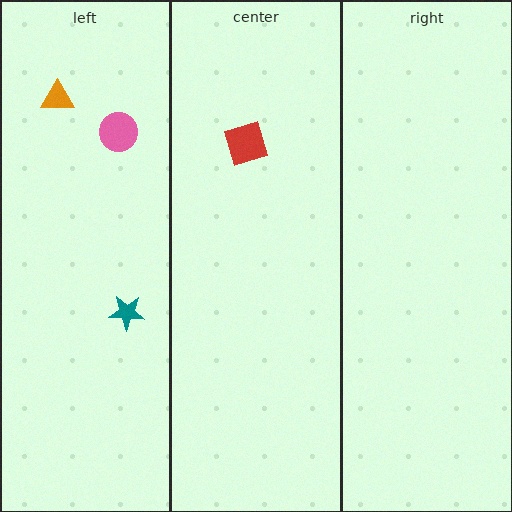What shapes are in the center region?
The red diamond.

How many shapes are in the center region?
1.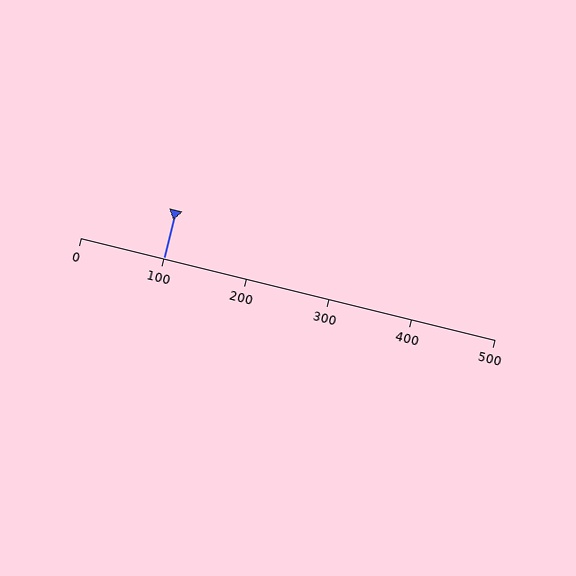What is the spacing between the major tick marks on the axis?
The major ticks are spaced 100 apart.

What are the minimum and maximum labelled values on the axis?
The axis runs from 0 to 500.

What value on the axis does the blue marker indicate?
The marker indicates approximately 100.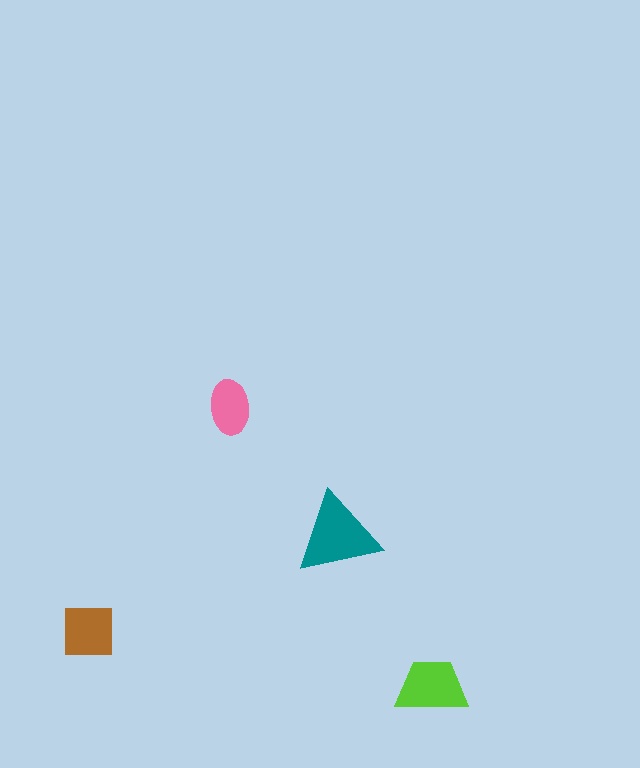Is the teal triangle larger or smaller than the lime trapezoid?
Larger.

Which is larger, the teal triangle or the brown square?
The teal triangle.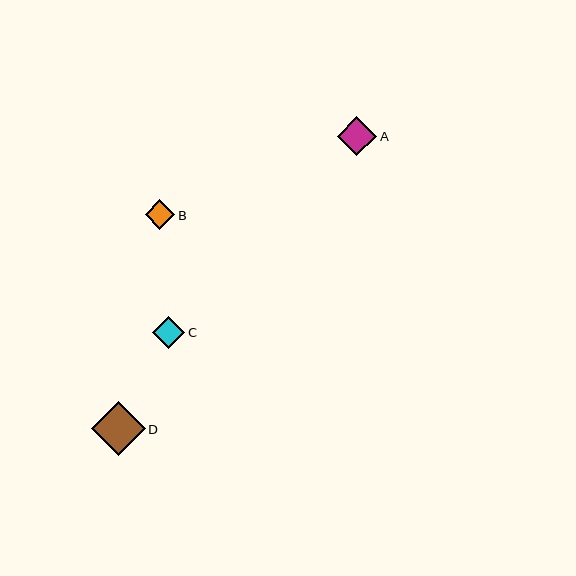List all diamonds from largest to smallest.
From largest to smallest: D, A, C, B.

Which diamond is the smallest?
Diamond B is the smallest with a size of approximately 30 pixels.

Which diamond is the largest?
Diamond D is the largest with a size of approximately 54 pixels.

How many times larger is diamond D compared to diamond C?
Diamond D is approximately 1.7 times the size of diamond C.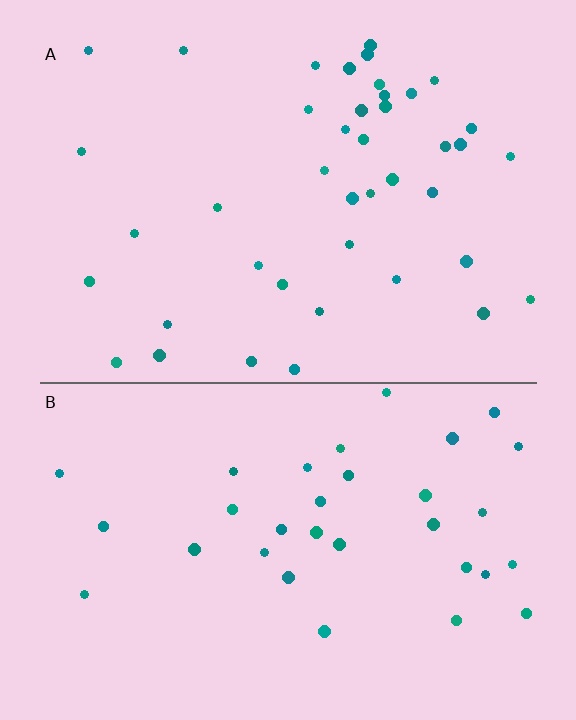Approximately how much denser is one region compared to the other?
Approximately 1.3× — region A over region B.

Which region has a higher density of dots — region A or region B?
A (the top).